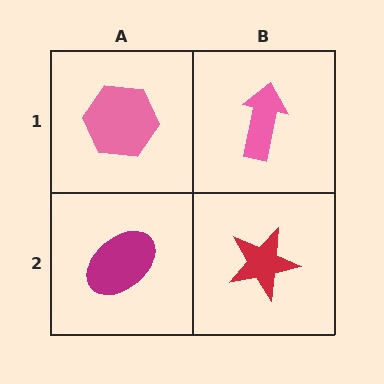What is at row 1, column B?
A pink arrow.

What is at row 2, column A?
A magenta ellipse.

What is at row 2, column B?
A red star.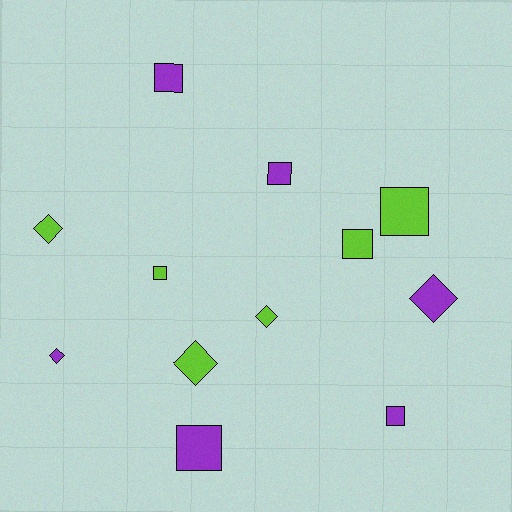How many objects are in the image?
There are 12 objects.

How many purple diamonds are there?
There are 2 purple diamonds.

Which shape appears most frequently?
Square, with 7 objects.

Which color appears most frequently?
Purple, with 6 objects.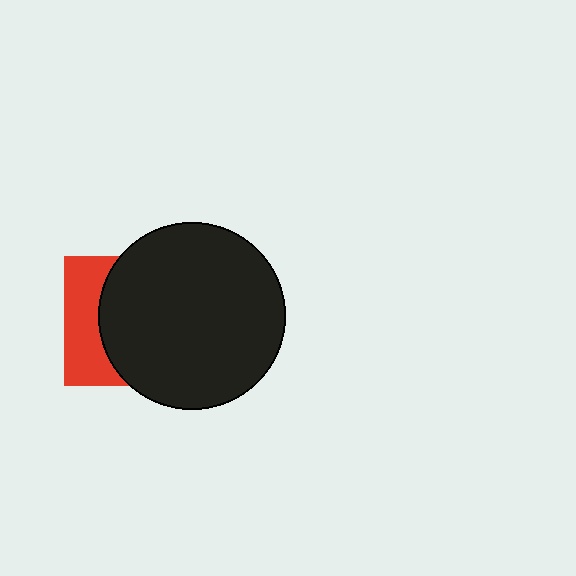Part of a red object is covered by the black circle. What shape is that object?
It is a square.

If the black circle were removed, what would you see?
You would see the complete red square.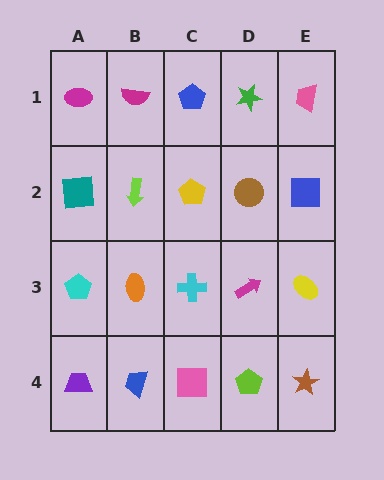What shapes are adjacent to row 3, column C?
A yellow pentagon (row 2, column C), a pink square (row 4, column C), an orange ellipse (row 3, column B), a magenta arrow (row 3, column D).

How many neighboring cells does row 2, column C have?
4.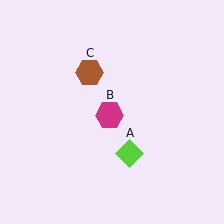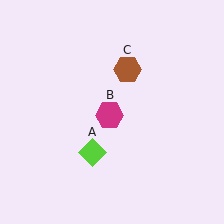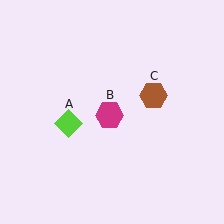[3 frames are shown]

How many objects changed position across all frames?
2 objects changed position: lime diamond (object A), brown hexagon (object C).